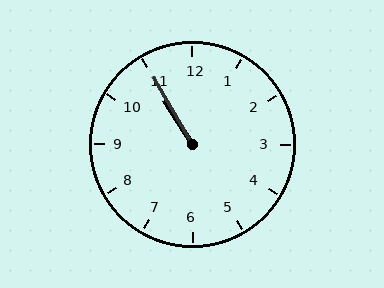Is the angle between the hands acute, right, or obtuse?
It is acute.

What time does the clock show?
10:55.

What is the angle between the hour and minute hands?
Approximately 2 degrees.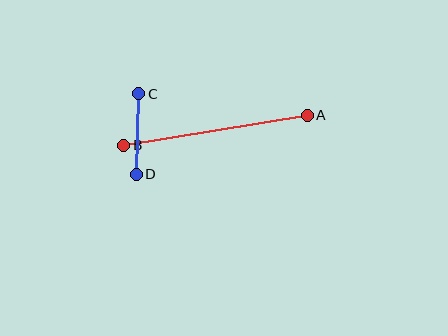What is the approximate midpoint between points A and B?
The midpoint is at approximately (216, 130) pixels.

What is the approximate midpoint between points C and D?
The midpoint is at approximately (138, 134) pixels.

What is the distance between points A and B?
The distance is approximately 186 pixels.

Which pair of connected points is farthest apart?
Points A and B are farthest apart.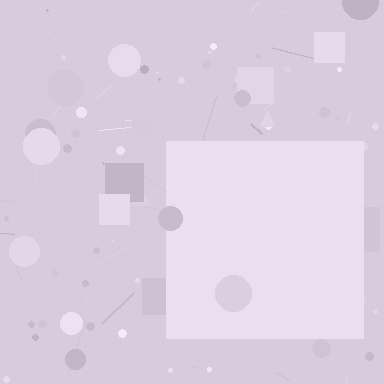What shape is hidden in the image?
A square is hidden in the image.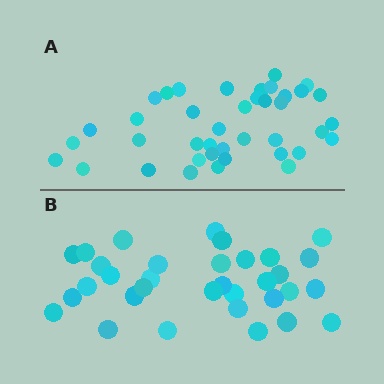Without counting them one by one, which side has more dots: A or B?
Region A (the top region) has more dots.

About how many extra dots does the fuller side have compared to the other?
Region A has roughly 8 or so more dots than region B.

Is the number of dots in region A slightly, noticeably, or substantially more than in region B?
Region A has only slightly more — the two regions are fairly close. The ratio is roughly 1.2 to 1.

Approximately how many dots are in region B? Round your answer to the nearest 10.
About 30 dots. (The exact count is 33, which rounds to 30.)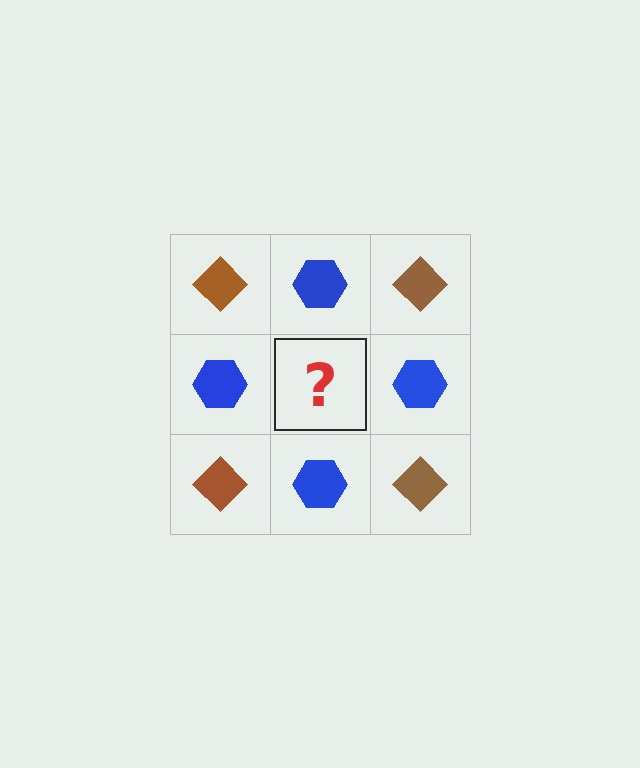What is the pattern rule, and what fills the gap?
The rule is that it alternates brown diamond and blue hexagon in a checkerboard pattern. The gap should be filled with a brown diamond.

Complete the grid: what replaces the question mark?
The question mark should be replaced with a brown diamond.